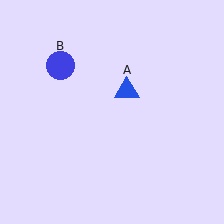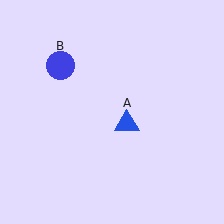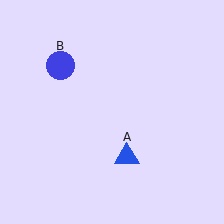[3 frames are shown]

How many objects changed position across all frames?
1 object changed position: blue triangle (object A).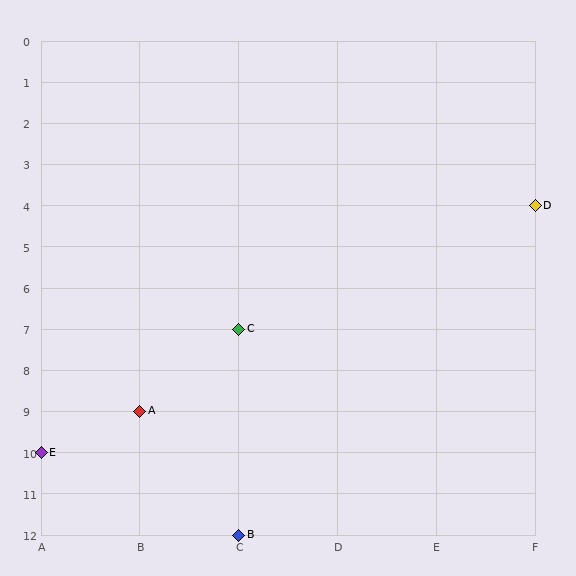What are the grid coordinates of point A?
Point A is at grid coordinates (B, 9).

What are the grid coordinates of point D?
Point D is at grid coordinates (F, 4).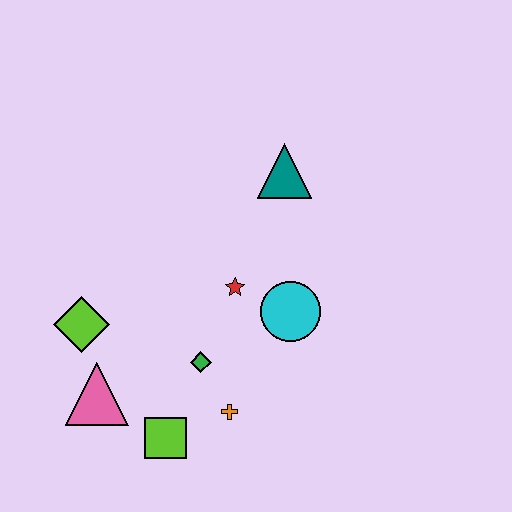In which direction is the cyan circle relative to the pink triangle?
The cyan circle is to the right of the pink triangle.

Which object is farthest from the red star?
The pink triangle is farthest from the red star.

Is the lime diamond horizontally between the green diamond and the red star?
No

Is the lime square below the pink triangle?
Yes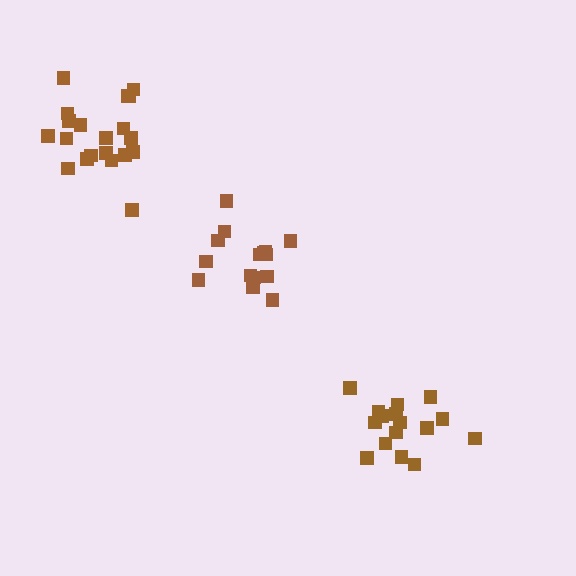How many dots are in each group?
Group 1: 16 dots, Group 2: 15 dots, Group 3: 20 dots (51 total).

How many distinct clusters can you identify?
There are 3 distinct clusters.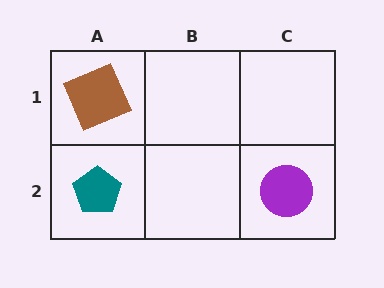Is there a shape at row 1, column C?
No, that cell is empty.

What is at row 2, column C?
A purple circle.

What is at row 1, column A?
A brown square.